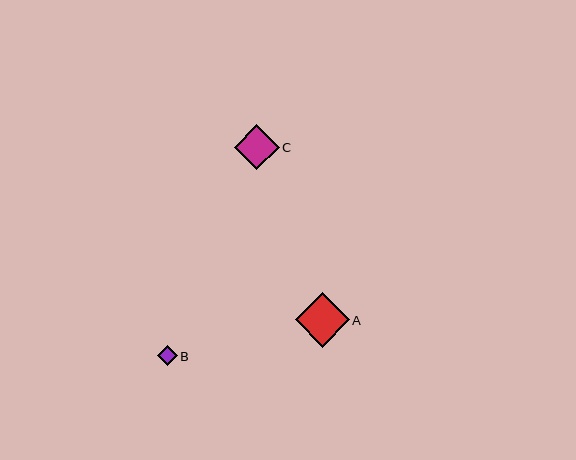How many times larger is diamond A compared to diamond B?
Diamond A is approximately 2.7 times the size of diamond B.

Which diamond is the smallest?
Diamond B is the smallest with a size of approximately 20 pixels.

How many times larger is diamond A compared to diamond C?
Diamond A is approximately 1.2 times the size of diamond C.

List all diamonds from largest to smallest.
From largest to smallest: A, C, B.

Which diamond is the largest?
Diamond A is the largest with a size of approximately 54 pixels.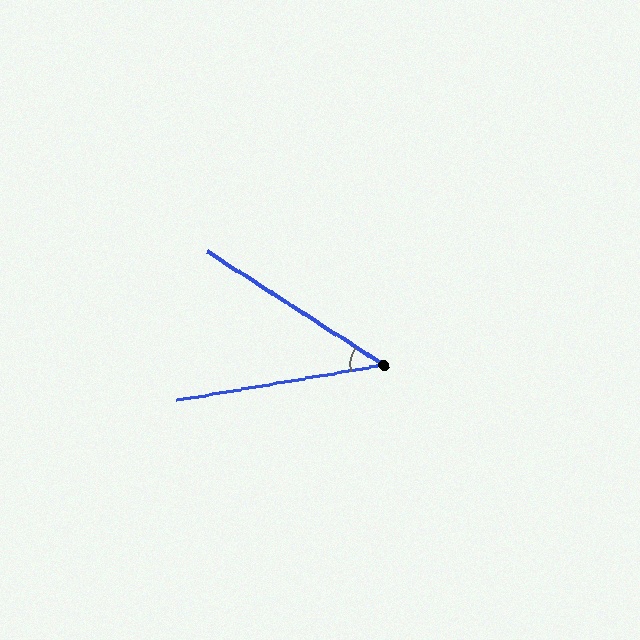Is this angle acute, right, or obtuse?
It is acute.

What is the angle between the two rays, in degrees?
Approximately 43 degrees.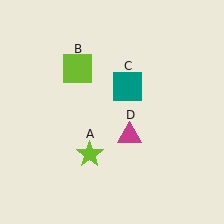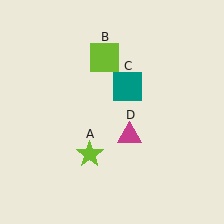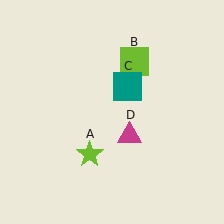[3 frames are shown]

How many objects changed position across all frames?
1 object changed position: lime square (object B).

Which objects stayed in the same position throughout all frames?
Lime star (object A) and teal square (object C) and magenta triangle (object D) remained stationary.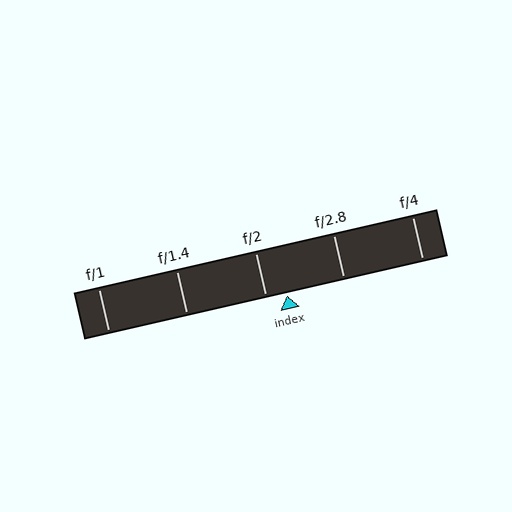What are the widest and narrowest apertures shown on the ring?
The widest aperture shown is f/1 and the narrowest is f/4.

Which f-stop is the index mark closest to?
The index mark is closest to f/2.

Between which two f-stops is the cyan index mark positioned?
The index mark is between f/2 and f/2.8.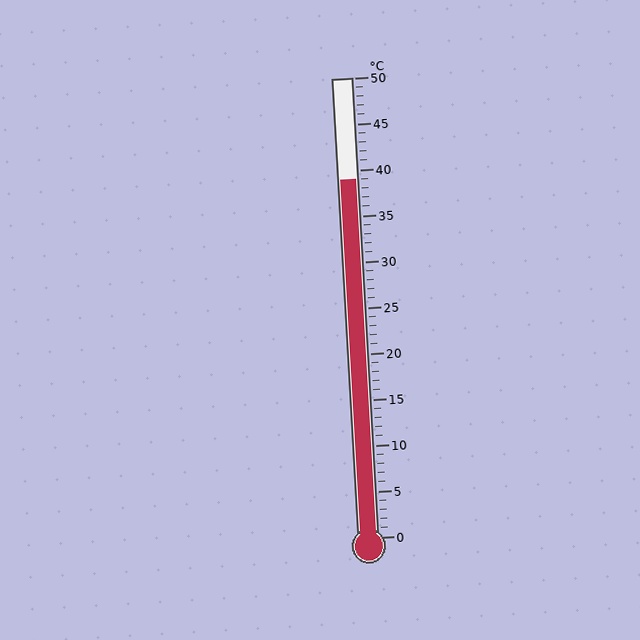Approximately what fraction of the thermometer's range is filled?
The thermometer is filled to approximately 80% of its range.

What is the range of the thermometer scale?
The thermometer scale ranges from 0°C to 50°C.